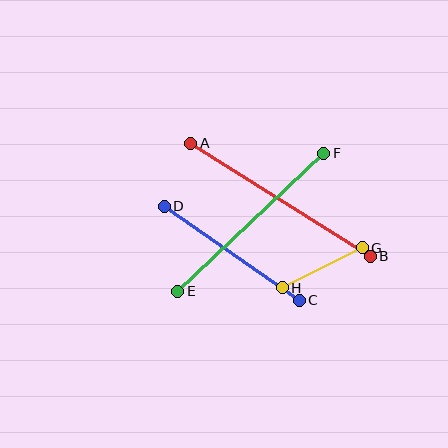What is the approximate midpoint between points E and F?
The midpoint is at approximately (251, 222) pixels.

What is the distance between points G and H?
The distance is approximately 90 pixels.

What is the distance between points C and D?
The distance is approximately 165 pixels.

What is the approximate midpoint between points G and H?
The midpoint is at approximately (322, 268) pixels.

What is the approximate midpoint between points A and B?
The midpoint is at approximately (281, 200) pixels.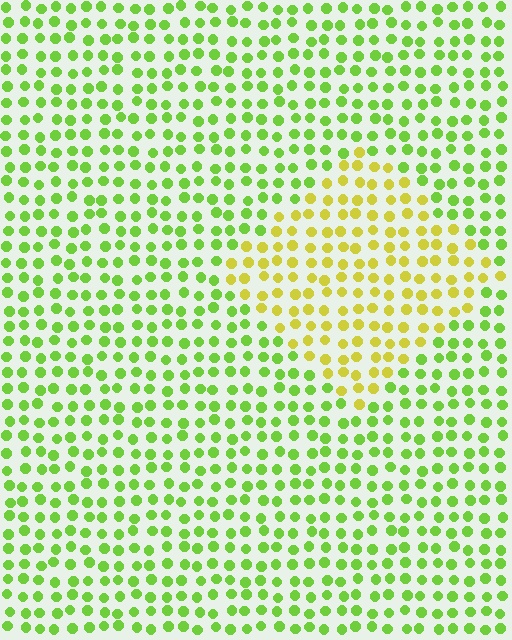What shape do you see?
I see a diamond.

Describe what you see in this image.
The image is filled with small lime elements in a uniform arrangement. A diamond-shaped region is visible where the elements are tinted to a slightly different hue, forming a subtle color boundary.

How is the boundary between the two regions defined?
The boundary is defined purely by a slight shift in hue (about 39 degrees). Spacing, size, and orientation are identical on both sides.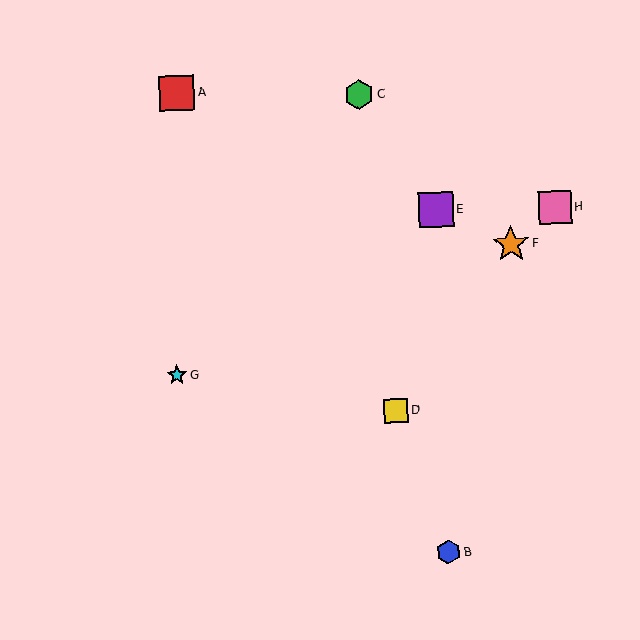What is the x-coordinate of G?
Object G is at x≈177.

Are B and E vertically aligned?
Yes, both are at x≈448.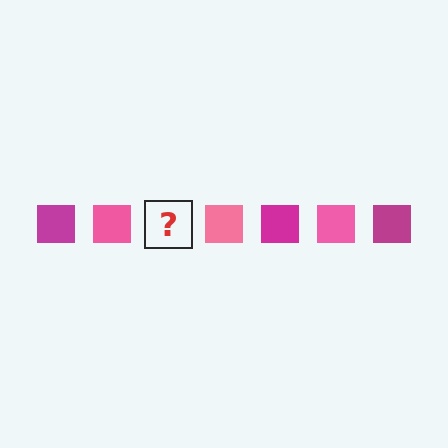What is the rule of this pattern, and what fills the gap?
The rule is that the pattern cycles through magenta, pink squares. The gap should be filled with a magenta square.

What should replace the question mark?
The question mark should be replaced with a magenta square.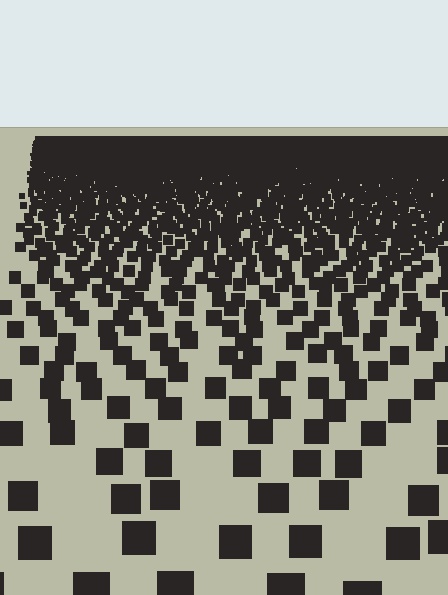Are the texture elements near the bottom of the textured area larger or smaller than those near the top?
Larger. Near the bottom, elements are closer to the viewer and appear at a bigger on-screen size.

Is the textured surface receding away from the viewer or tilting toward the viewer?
The surface is receding away from the viewer. Texture elements get smaller and denser toward the top.